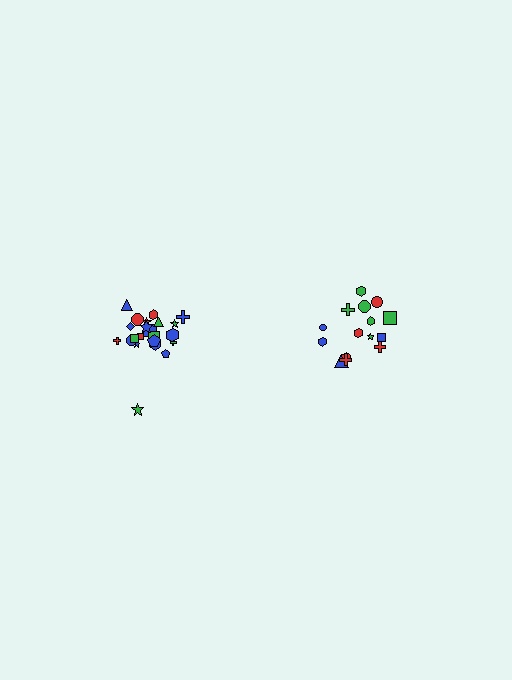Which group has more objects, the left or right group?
The left group.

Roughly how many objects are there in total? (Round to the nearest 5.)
Roughly 35 objects in total.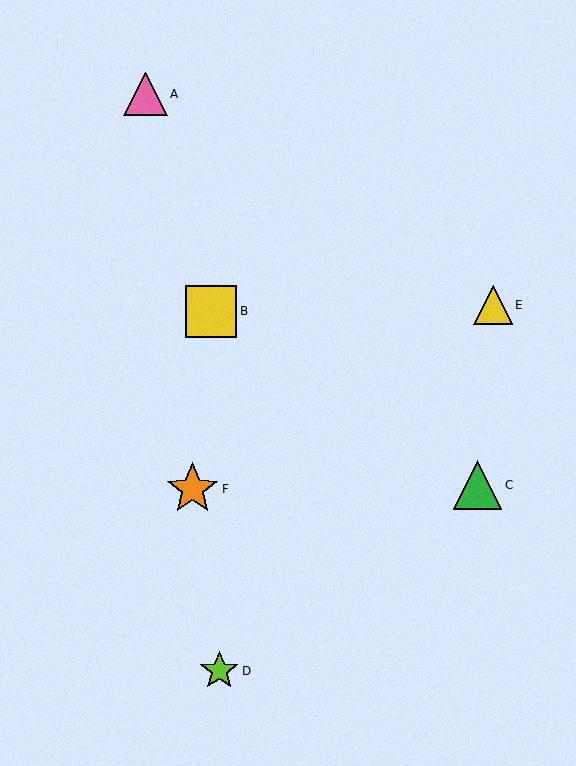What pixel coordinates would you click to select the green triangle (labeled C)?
Click at (478, 485) to select the green triangle C.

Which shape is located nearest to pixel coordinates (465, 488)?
The green triangle (labeled C) at (478, 485) is nearest to that location.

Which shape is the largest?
The orange star (labeled F) is the largest.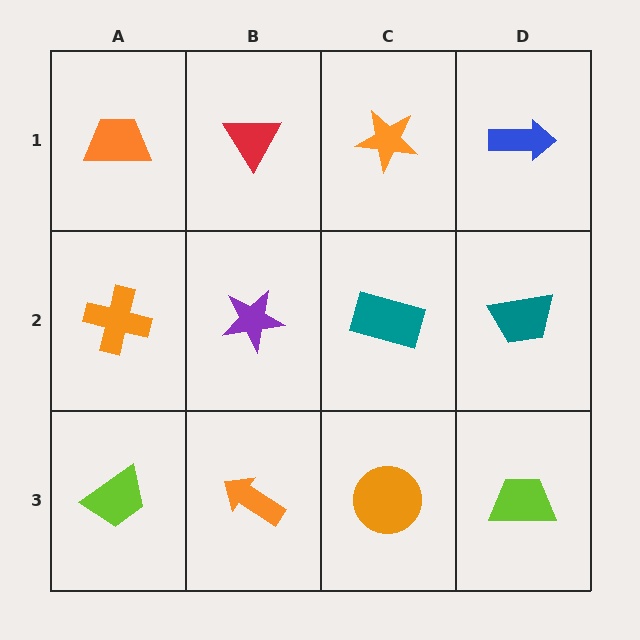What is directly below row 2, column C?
An orange circle.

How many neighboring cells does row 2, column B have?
4.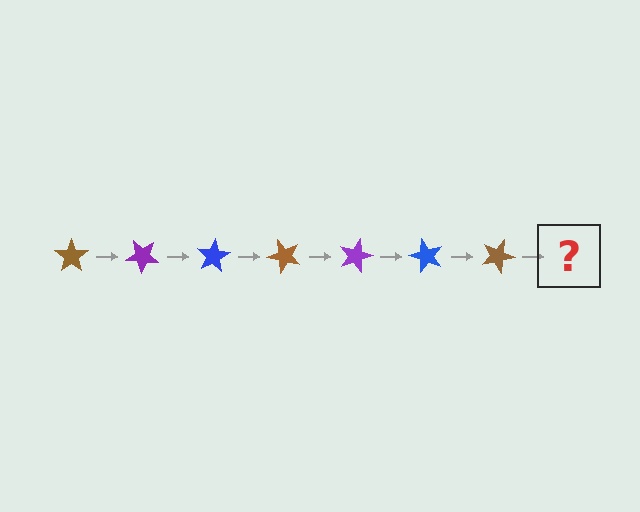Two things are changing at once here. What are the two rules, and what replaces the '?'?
The two rules are that it rotates 40 degrees each step and the color cycles through brown, purple, and blue. The '?' should be a purple star, rotated 280 degrees from the start.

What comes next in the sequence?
The next element should be a purple star, rotated 280 degrees from the start.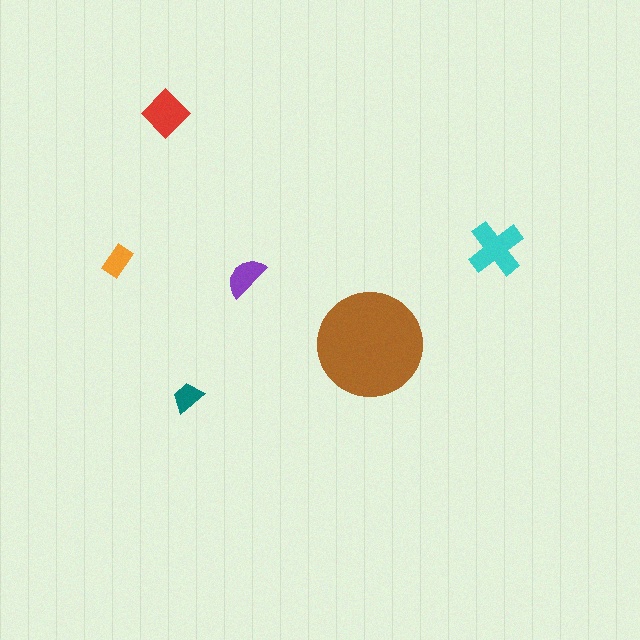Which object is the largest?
The brown circle.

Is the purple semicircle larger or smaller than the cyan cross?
Smaller.